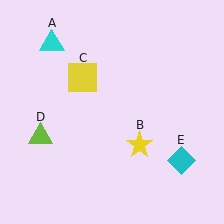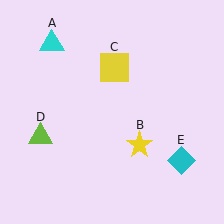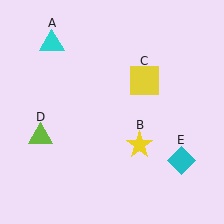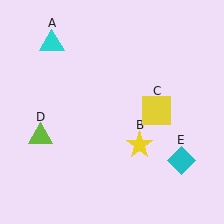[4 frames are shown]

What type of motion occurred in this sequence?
The yellow square (object C) rotated clockwise around the center of the scene.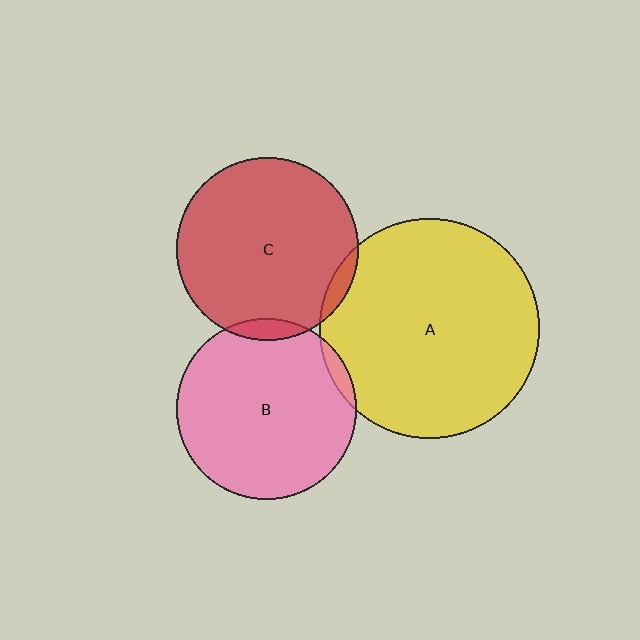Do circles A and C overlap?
Yes.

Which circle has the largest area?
Circle A (yellow).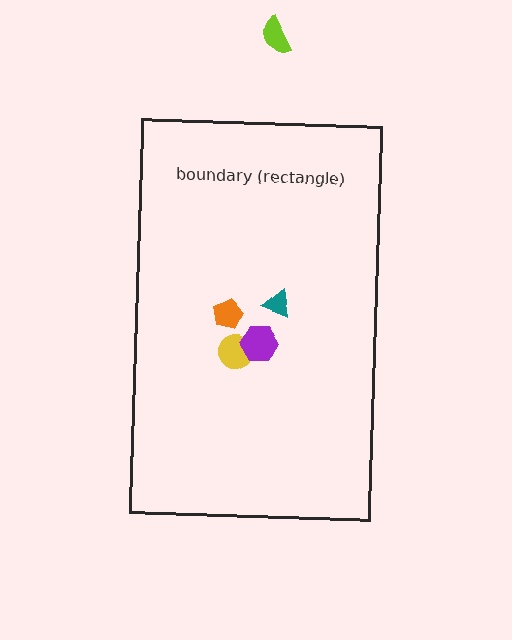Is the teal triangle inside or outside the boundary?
Inside.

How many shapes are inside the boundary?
4 inside, 1 outside.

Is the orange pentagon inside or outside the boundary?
Inside.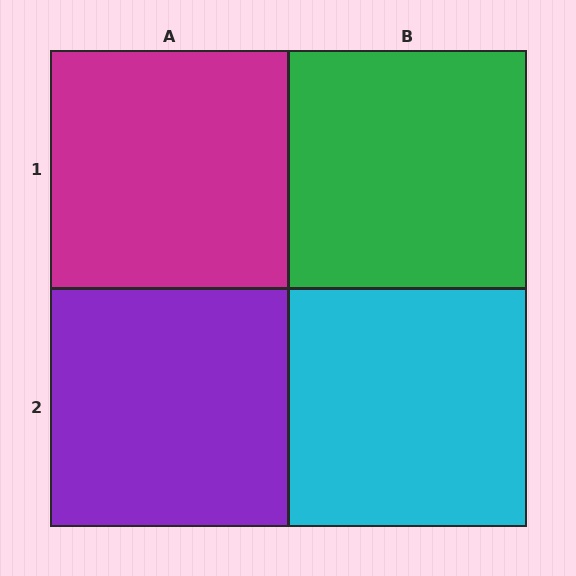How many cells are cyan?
1 cell is cyan.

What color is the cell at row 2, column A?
Purple.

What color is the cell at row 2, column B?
Cyan.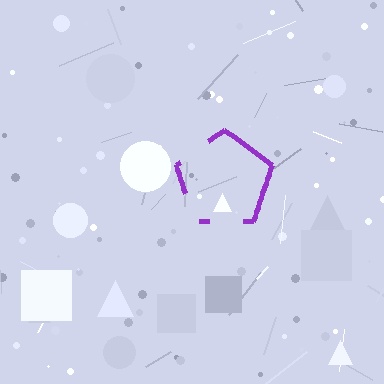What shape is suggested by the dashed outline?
The dashed outline suggests a pentagon.